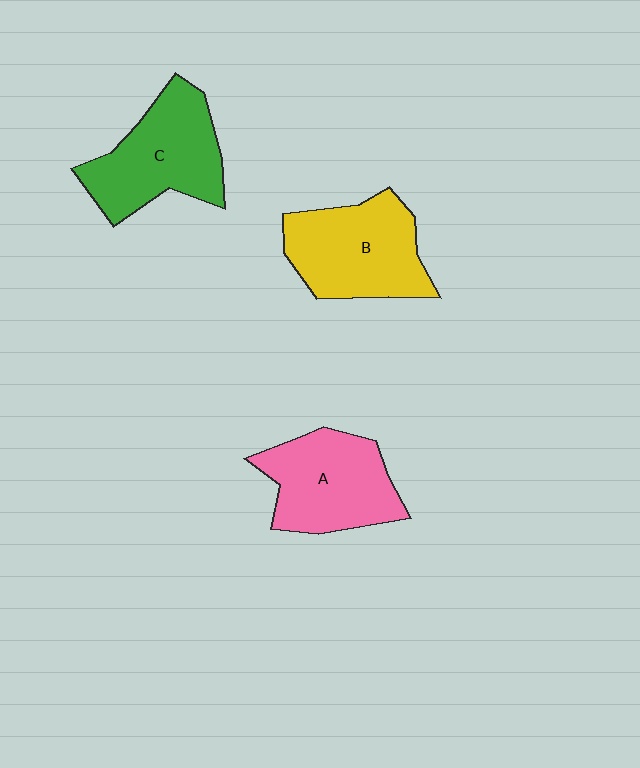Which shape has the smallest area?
Shape A (pink).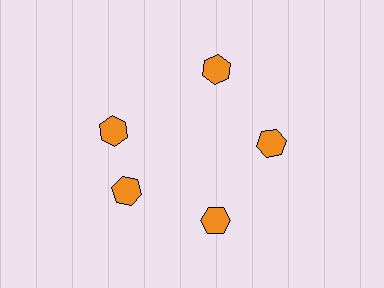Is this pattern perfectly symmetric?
No. The 5 orange hexagons are arranged in a ring, but one element near the 10 o'clock position is rotated out of alignment along the ring, breaking the 5-fold rotational symmetry.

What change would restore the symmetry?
The symmetry would be restored by rotating it back into even spacing with its neighbors so that all 5 hexagons sit at equal angles and equal distance from the center.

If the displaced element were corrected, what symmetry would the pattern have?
It would have 5-fold rotational symmetry — the pattern would map onto itself every 72 degrees.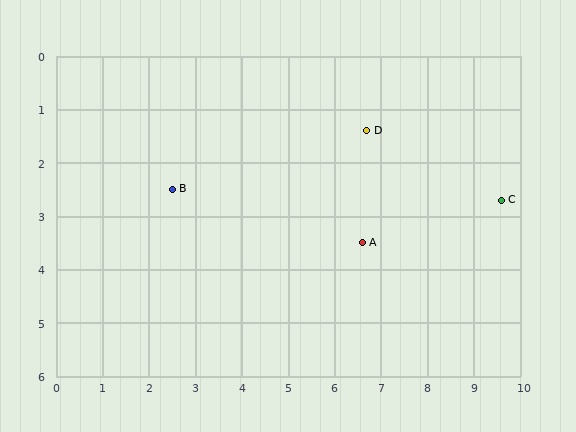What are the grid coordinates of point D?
Point D is at approximately (6.7, 1.4).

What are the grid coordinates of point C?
Point C is at approximately (9.6, 2.7).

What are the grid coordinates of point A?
Point A is at approximately (6.6, 3.5).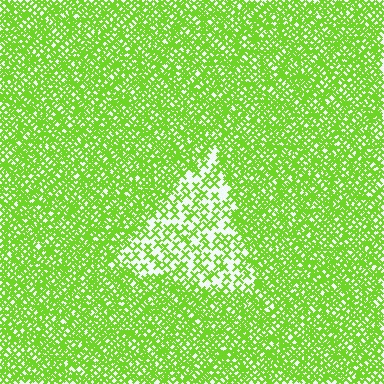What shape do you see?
I see a triangle.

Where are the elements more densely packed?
The elements are more densely packed outside the triangle boundary.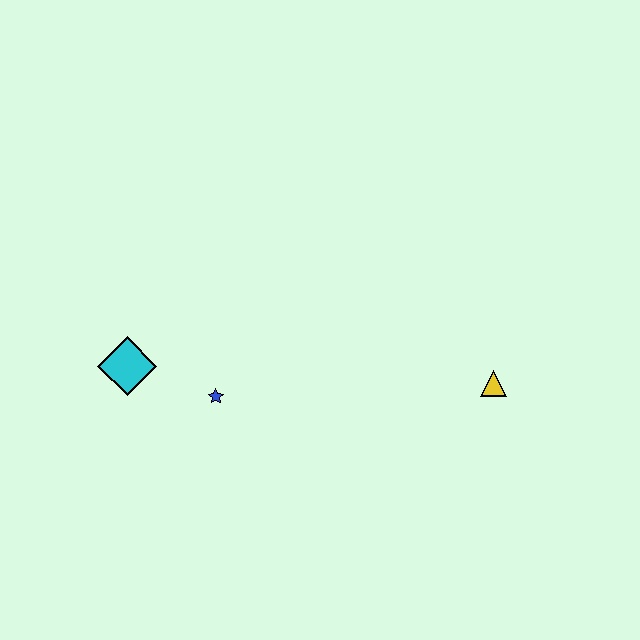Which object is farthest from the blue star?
The yellow triangle is farthest from the blue star.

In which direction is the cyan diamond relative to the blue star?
The cyan diamond is to the left of the blue star.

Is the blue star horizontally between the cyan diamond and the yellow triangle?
Yes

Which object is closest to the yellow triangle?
The blue star is closest to the yellow triangle.